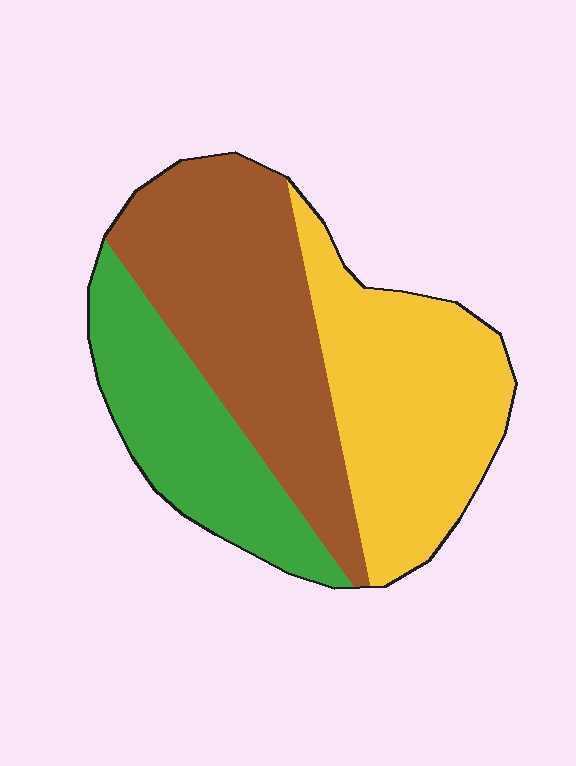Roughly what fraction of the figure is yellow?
Yellow takes up between a third and a half of the figure.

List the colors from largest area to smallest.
From largest to smallest: brown, yellow, green.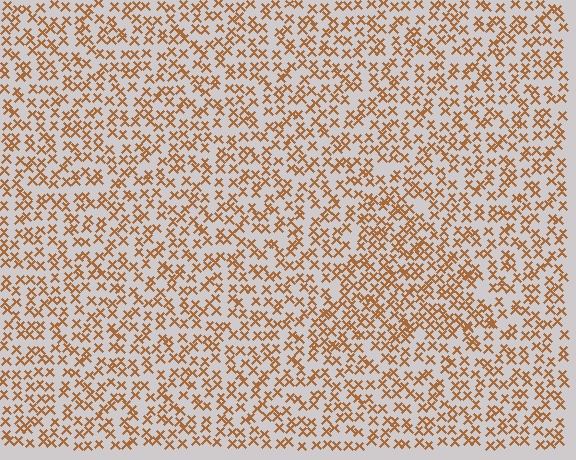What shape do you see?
I see a triangle.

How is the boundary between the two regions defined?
The boundary is defined by a change in element density (approximately 1.5x ratio). All elements are the same color, size, and shape.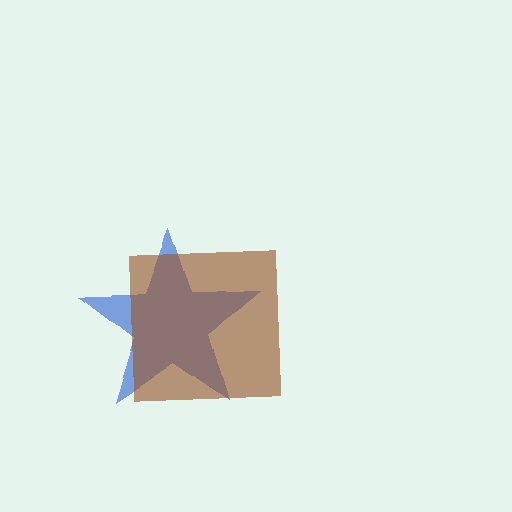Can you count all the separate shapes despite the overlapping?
Yes, there are 2 separate shapes.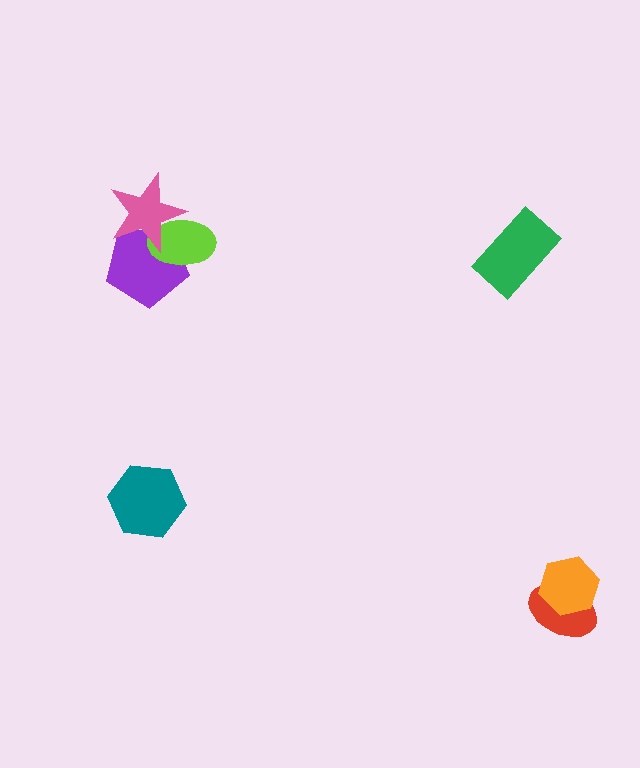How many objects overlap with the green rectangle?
0 objects overlap with the green rectangle.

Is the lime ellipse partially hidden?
Yes, it is partially covered by another shape.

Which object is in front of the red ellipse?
The orange hexagon is in front of the red ellipse.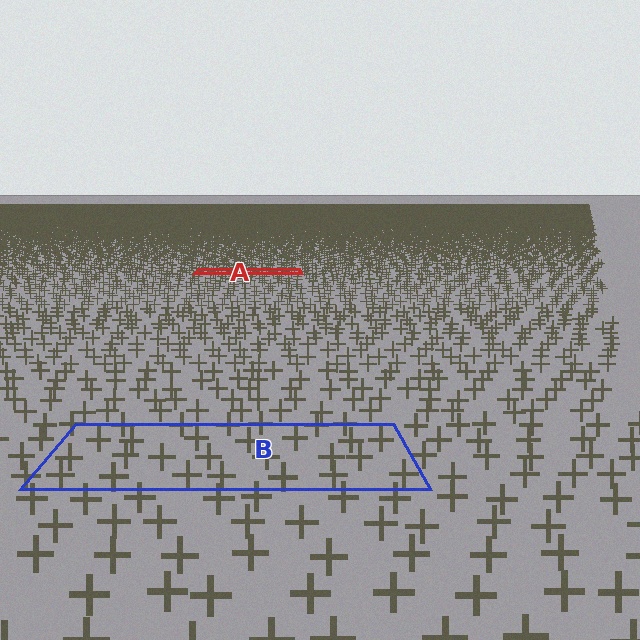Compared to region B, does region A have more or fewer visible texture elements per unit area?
Region A has more texture elements per unit area — they are packed more densely because it is farther away.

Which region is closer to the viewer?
Region B is closer. The texture elements there are larger and more spread out.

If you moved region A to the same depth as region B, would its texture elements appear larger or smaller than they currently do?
They would appear larger. At a closer depth, the same texture elements are projected at a bigger on-screen size.